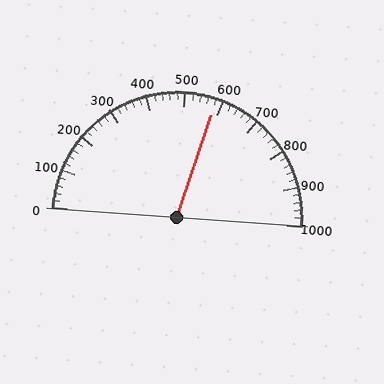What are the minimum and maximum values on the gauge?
The gauge ranges from 0 to 1000.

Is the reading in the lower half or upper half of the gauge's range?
The reading is in the upper half of the range (0 to 1000).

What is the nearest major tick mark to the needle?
The nearest major tick mark is 600.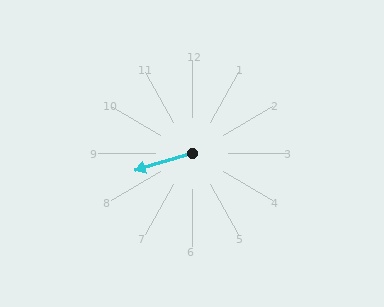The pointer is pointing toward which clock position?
Roughly 8 o'clock.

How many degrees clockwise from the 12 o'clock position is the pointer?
Approximately 254 degrees.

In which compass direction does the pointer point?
West.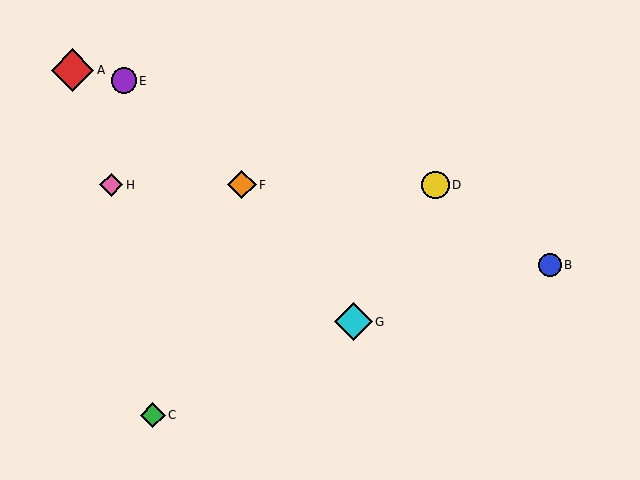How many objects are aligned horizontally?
3 objects (D, F, H) are aligned horizontally.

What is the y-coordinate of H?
Object H is at y≈185.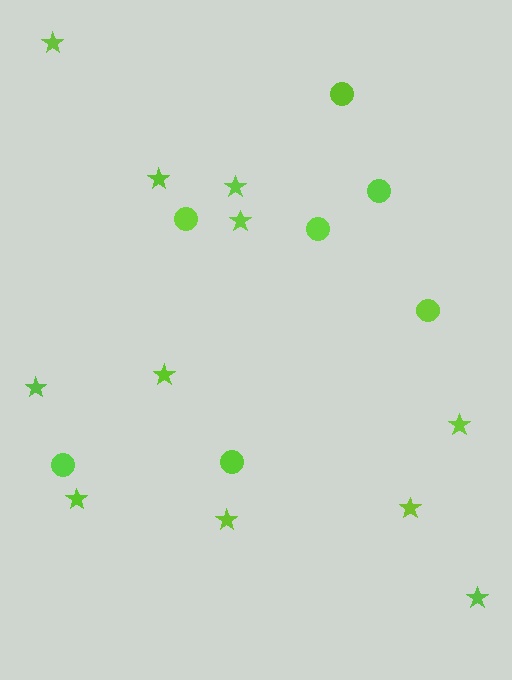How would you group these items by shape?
There are 2 groups: one group of stars (11) and one group of circles (7).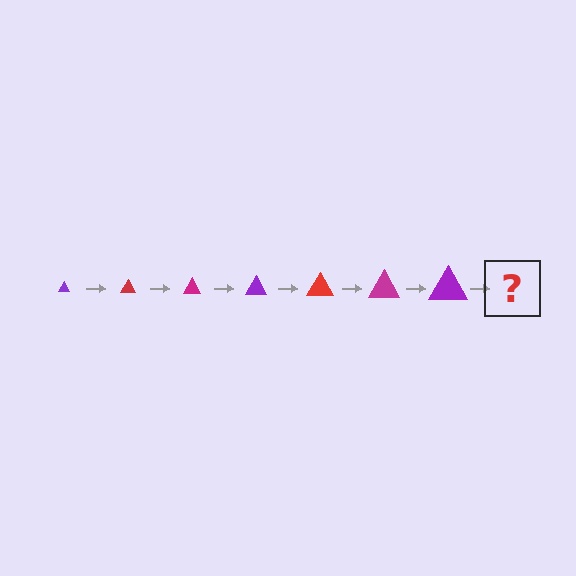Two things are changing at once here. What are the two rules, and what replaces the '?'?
The two rules are that the triangle grows larger each step and the color cycles through purple, red, and magenta. The '?' should be a red triangle, larger than the previous one.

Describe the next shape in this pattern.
It should be a red triangle, larger than the previous one.